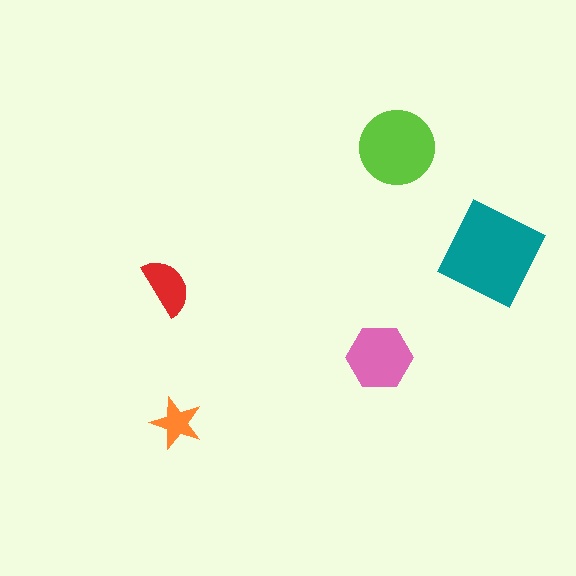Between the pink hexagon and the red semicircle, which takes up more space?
The pink hexagon.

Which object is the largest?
The teal diamond.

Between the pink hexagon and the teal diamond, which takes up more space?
The teal diamond.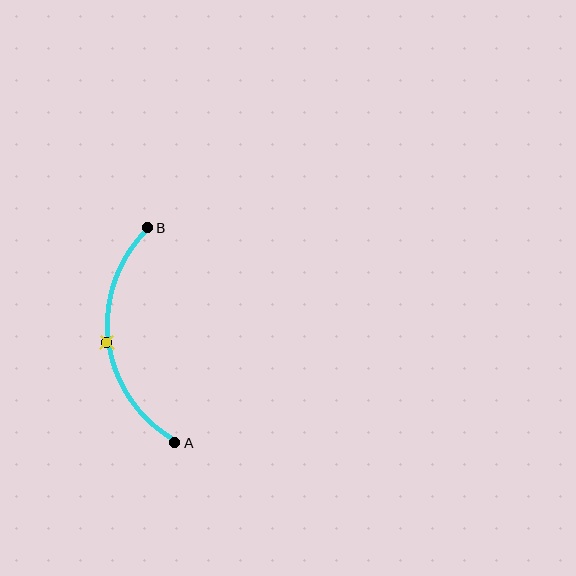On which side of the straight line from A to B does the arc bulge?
The arc bulges to the left of the straight line connecting A and B.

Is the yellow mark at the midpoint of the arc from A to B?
Yes. The yellow mark lies on the arc at equal arc-length from both A and B — it is the arc midpoint.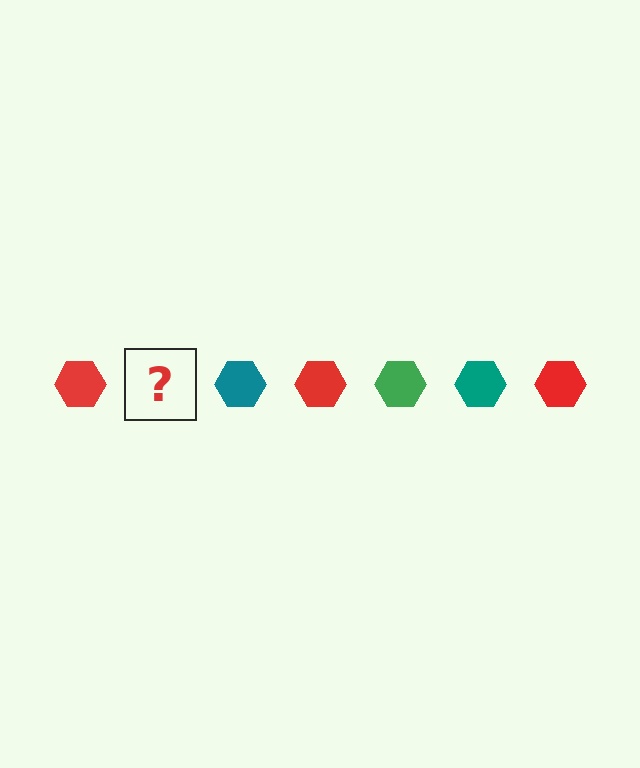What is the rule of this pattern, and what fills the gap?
The rule is that the pattern cycles through red, green, teal hexagons. The gap should be filled with a green hexagon.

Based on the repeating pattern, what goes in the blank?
The blank should be a green hexagon.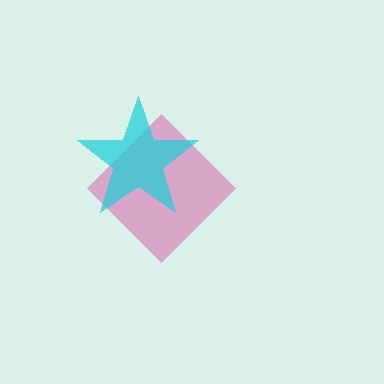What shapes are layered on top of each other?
The layered shapes are: a pink diamond, a cyan star.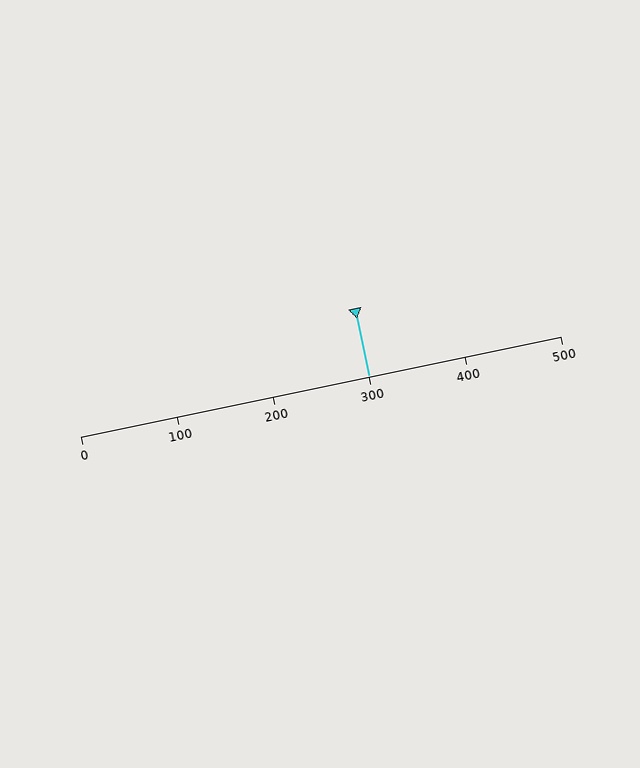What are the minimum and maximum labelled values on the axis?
The axis runs from 0 to 500.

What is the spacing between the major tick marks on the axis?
The major ticks are spaced 100 apart.